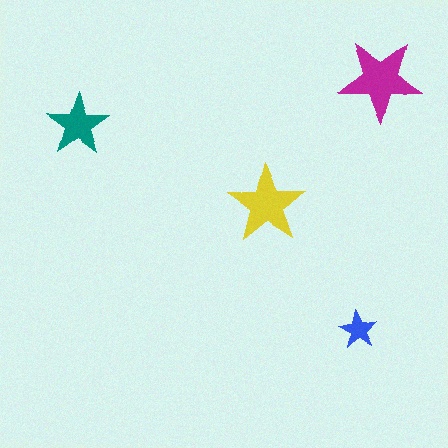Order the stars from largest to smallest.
the magenta one, the yellow one, the teal one, the blue one.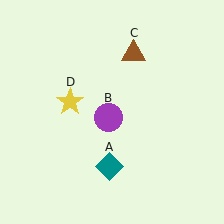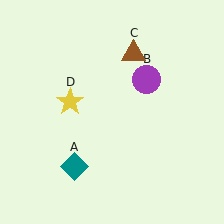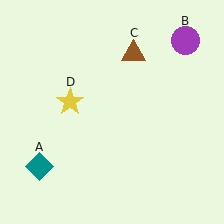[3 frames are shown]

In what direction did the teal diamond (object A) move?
The teal diamond (object A) moved left.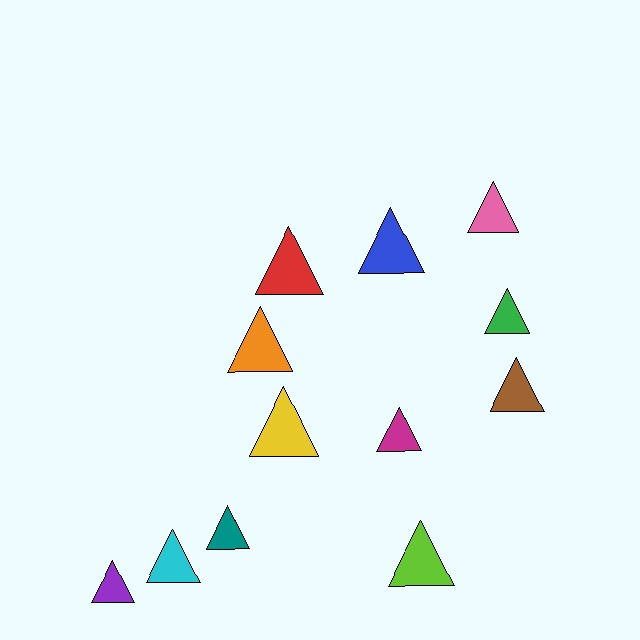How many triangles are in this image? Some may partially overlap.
There are 12 triangles.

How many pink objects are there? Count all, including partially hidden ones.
There is 1 pink object.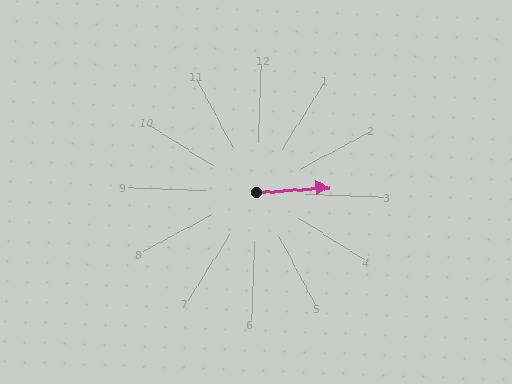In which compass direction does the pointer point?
East.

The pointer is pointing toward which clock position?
Roughly 3 o'clock.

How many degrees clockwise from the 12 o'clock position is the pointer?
Approximately 84 degrees.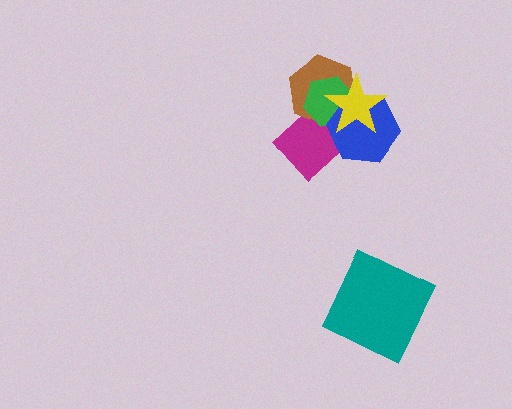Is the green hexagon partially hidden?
Yes, it is partially covered by another shape.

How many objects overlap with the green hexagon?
4 objects overlap with the green hexagon.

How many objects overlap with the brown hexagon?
4 objects overlap with the brown hexagon.